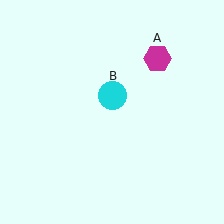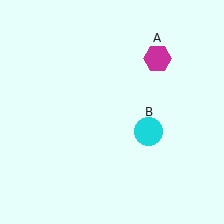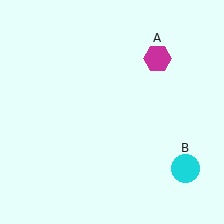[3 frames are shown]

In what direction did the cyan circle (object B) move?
The cyan circle (object B) moved down and to the right.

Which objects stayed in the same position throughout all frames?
Magenta hexagon (object A) remained stationary.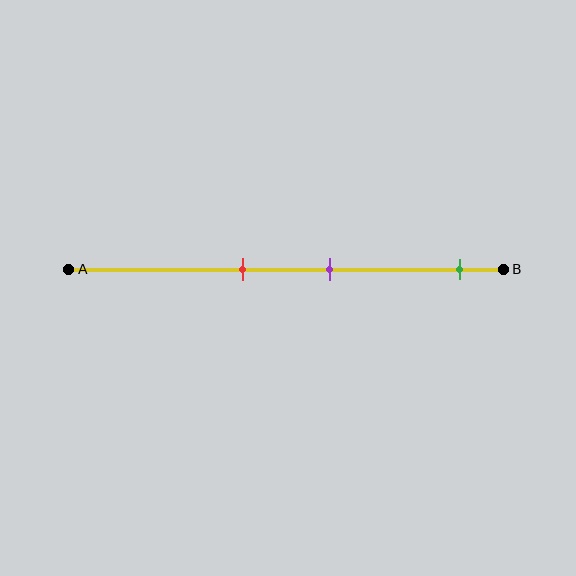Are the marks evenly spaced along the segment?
No, the marks are not evenly spaced.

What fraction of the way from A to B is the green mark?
The green mark is approximately 90% (0.9) of the way from A to B.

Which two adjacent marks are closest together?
The red and purple marks are the closest adjacent pair.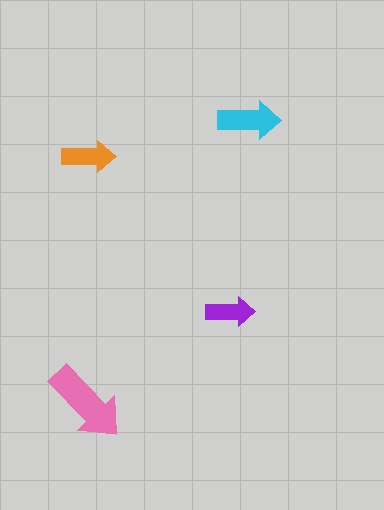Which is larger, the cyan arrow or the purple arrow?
The cyan one.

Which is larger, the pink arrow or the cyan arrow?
The pink one.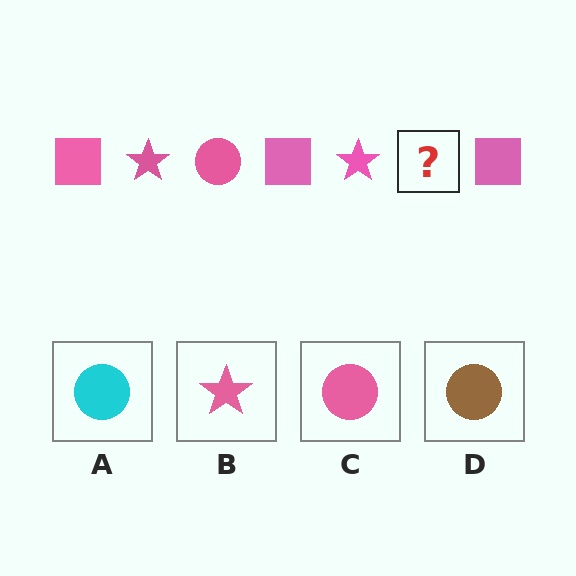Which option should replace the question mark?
Option C.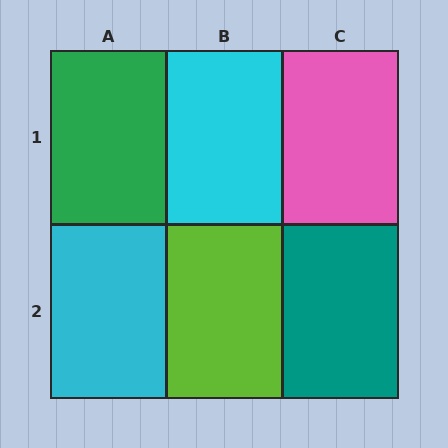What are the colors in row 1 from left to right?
Green, cyan, pink.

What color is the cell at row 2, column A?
Cyan.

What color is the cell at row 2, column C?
Teal.